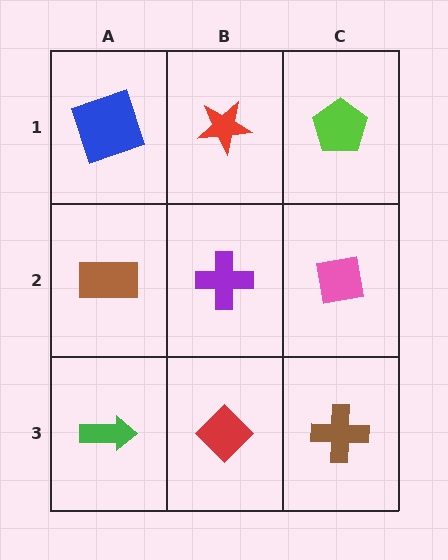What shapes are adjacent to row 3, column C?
A pink square (row 2, column C), a red diamond (row 3, column B).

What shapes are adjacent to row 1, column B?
A purple cross (row 2, column B), a blue square (row 1, column A), a lime pentagon (row 1, column C).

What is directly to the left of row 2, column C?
A purple cross.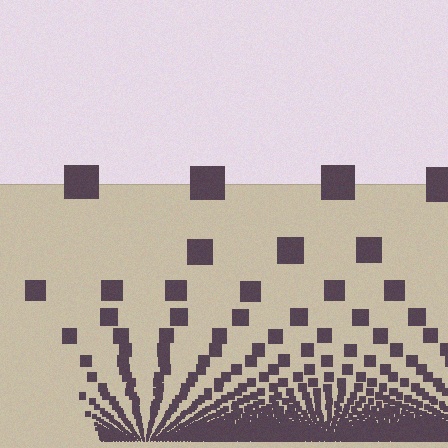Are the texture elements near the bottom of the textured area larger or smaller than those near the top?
Smaller. The gradient is inverted — elements near the bottom are smaller and denser.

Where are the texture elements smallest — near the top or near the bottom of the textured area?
Near the bottom.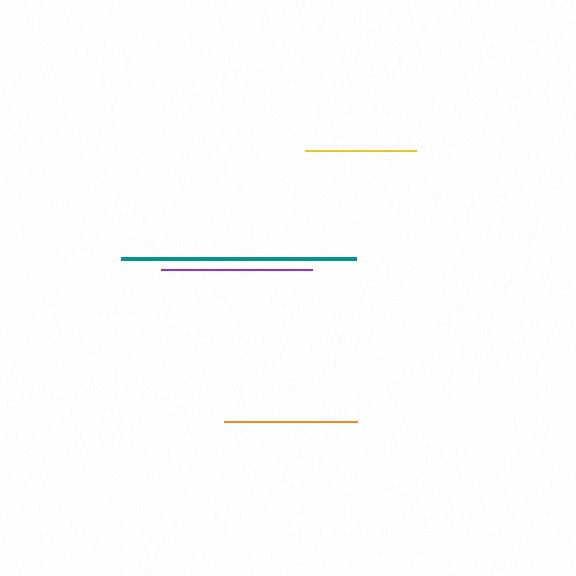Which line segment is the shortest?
The yellow line is the shortest at approximately 111 pixels.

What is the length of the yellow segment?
The yellow segment is approximately 111 pixels long.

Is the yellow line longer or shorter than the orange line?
The orange line is longer than the yellow line.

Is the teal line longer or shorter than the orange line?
The teal line is longer than the orange line.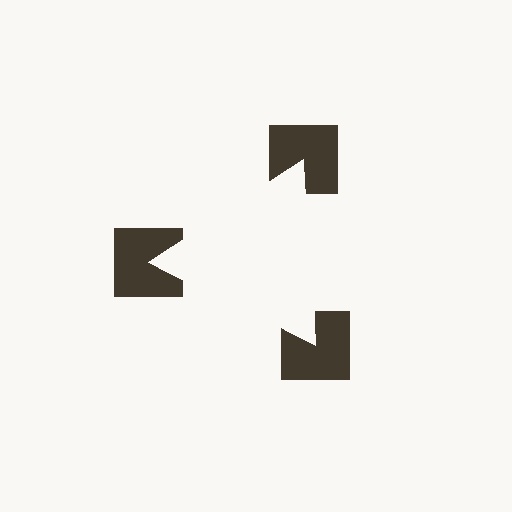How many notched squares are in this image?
There are 3 — one at each vertex of the illusory triangle.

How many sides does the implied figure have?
3 sides.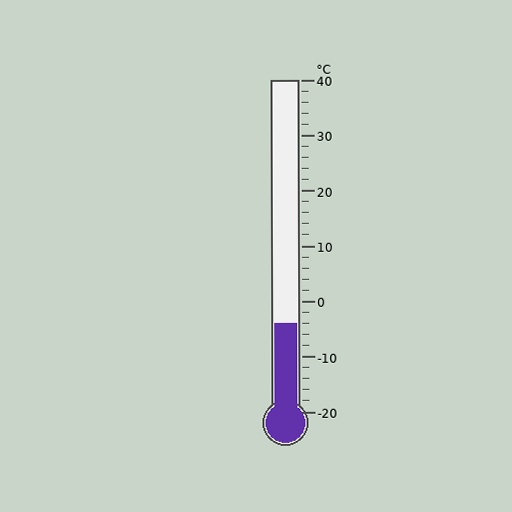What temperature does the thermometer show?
The thermometer shows approximately -4°C.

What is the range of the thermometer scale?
The thermometer scale ranges from -20°C to 40°C.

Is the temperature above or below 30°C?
The temperature is below 30°C.